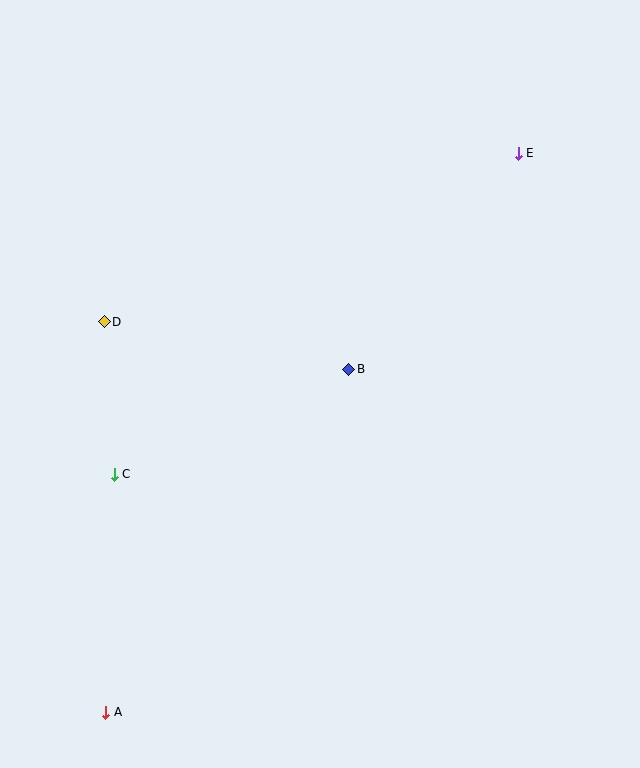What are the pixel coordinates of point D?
Point D is at (104, 322).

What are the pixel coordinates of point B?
Point B is at (349, 369).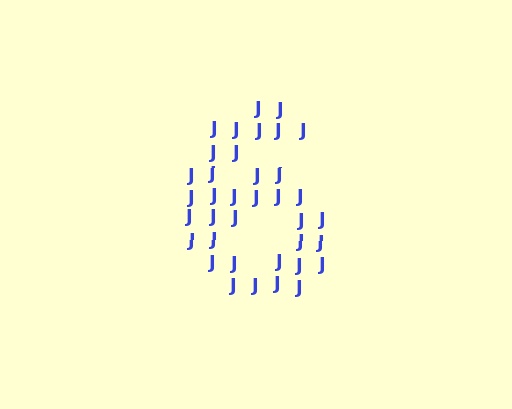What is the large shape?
The large shape is the digit 6.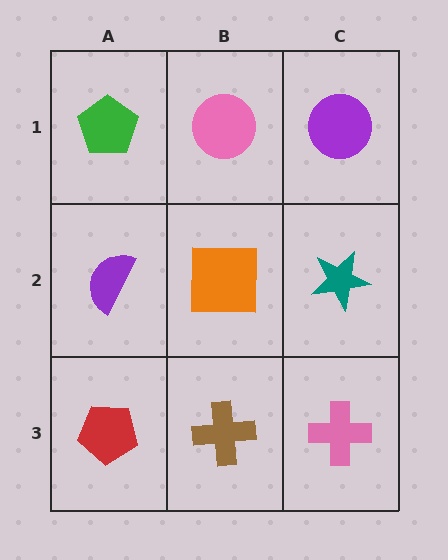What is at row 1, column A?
A green pentagon.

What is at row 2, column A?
A purple semicircle.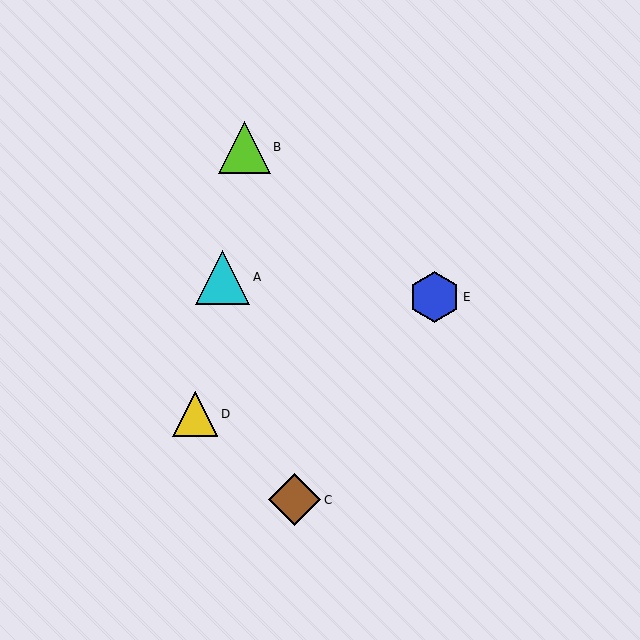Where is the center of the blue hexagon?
The center of the blue hexagon is at (434, 297).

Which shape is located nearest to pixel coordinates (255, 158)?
The lime triangle (labeled B) at (244, 147) is nearest to that location.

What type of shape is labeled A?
Shape A is a cyan triangle.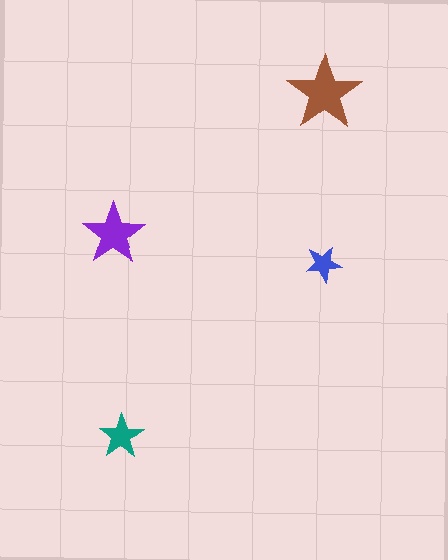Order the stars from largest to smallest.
the brown one, the purple one, the teal one, the blue one.